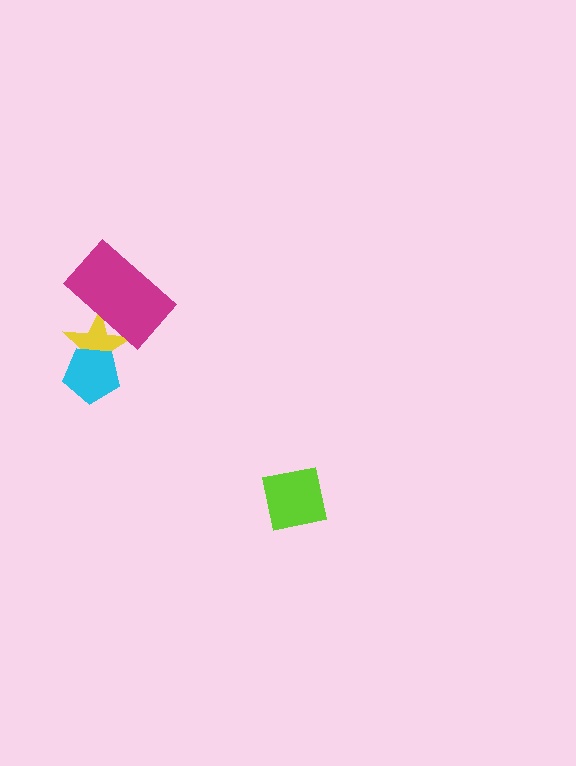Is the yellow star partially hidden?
Yes, it is partially covered by another shape.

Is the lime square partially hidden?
No, no other shape covers it.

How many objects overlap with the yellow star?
2 objects overlap with the yellow star.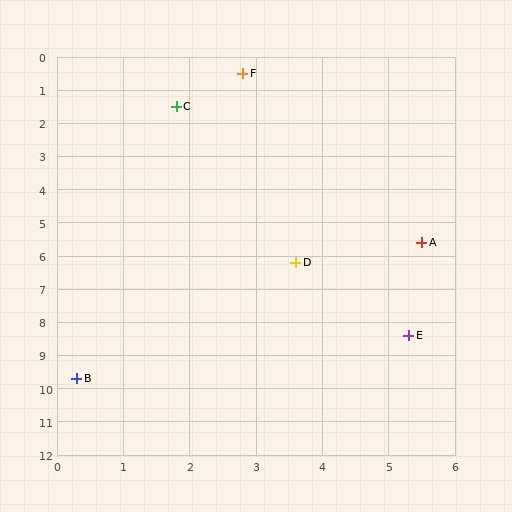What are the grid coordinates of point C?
Point C is at approximately (1.8, 1.5).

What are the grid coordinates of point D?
Point D is at approximately (3.6, 6.2).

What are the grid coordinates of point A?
Point A is at approximately (5.5, 5.6).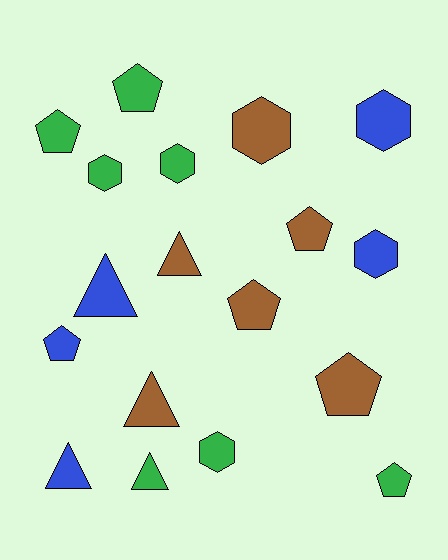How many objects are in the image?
There are 18 objects.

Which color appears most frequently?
Green, with 7 objects.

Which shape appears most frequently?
Pentagon, with 7 objects.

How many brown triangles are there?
There are 2 brown triangles.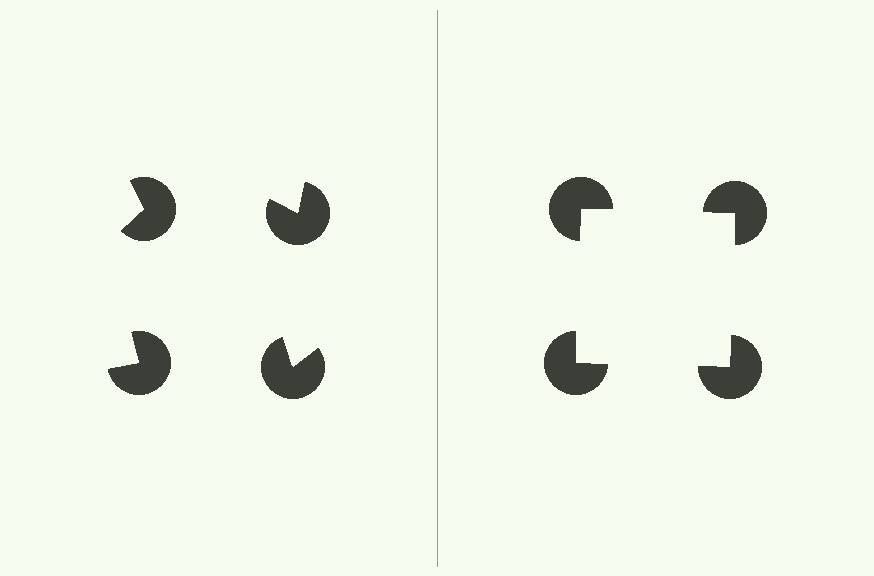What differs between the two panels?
The pac-man discs are positioned identically on both sides; only the wedge orientations differ. On the right they align to a square; on the left they are misaligned.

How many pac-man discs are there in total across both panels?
8 — 4 on each side.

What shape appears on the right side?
An illusory square.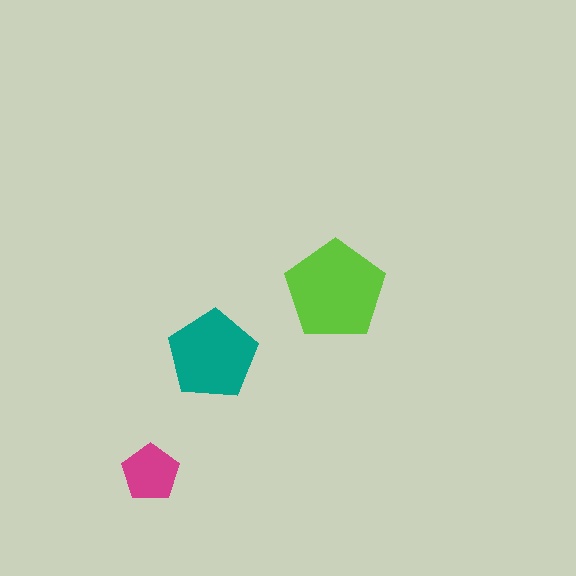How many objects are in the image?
There are 3 objects in the image.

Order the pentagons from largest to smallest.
the lime one, the teal one, the magenta one.